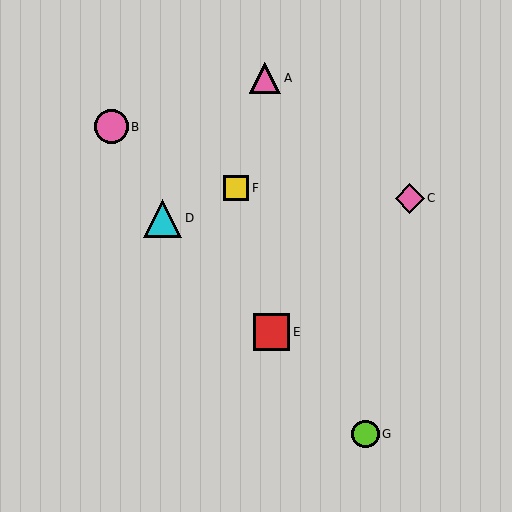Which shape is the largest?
The cyan triangle (labeled D) is the largest.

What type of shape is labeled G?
Shape G is a lime circle.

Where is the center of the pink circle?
The center of the pink circle is at (111, 127).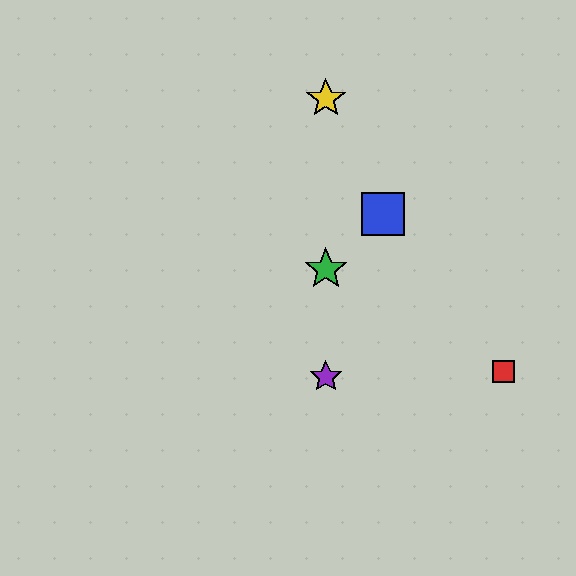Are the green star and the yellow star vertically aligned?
Yes, both are at x≈326.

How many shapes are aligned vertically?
3 shapes (the green star, the yellow star, the purple star) are aligned vertically.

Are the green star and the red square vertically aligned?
No, the green star is at x≈326 and the red square is at x≈503.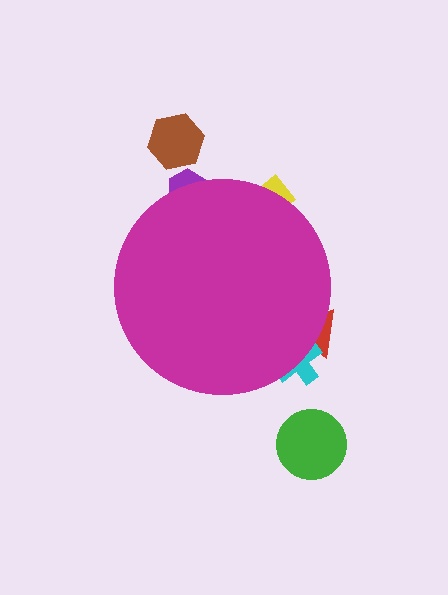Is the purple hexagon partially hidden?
Yes, the purple hexagon is partially hidden behind the magenta circle.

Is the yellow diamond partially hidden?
Yes, the yellow diamond is partially hidden behind the magenta circle.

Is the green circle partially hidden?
No, the green circle is fully visible.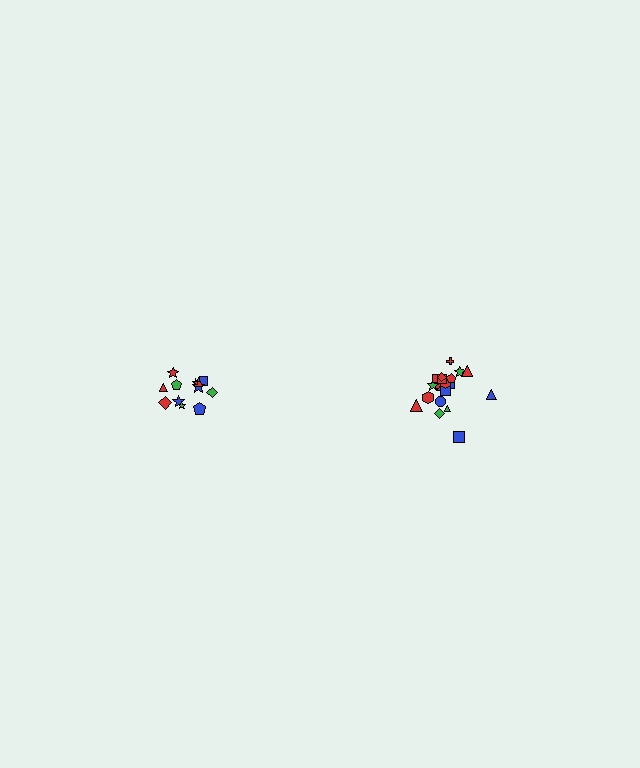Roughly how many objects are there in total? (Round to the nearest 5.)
Roughly 35 objects in total.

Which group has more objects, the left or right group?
The right group.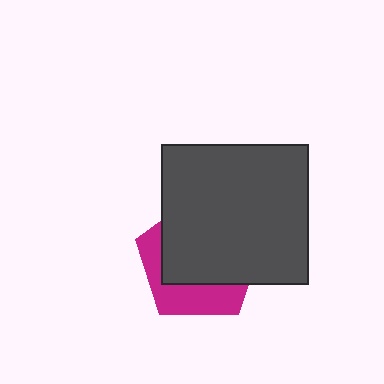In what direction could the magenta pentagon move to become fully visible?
The magenta pentagon could move toward the lower-left. That would shift it out from behind the dark gray rectangle entirely.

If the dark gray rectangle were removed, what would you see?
You would see the complete magenta pentagon.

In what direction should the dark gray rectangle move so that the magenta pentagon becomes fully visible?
The dark gray rectangle should move toward the upper-right. That is the shortest direction to clear the overlap and leave the magenta pentagon fully visible.